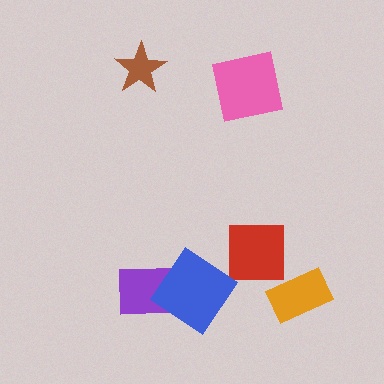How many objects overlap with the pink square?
0 objects overlap with the pink square.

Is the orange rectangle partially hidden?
No, no other shape covers it.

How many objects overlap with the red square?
0 objects overlap with the red square.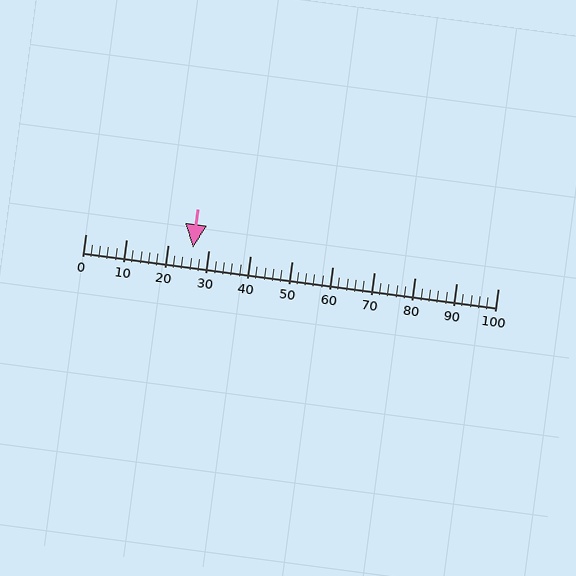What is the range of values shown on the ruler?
The ruler shows values from 0 to 100.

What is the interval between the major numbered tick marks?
The major tick marks are spaced 10 units apart.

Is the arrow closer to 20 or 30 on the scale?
The arrow is closer to 30.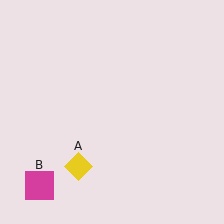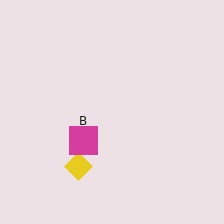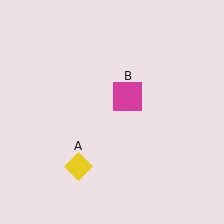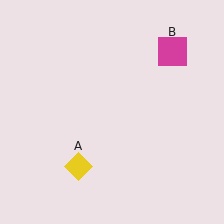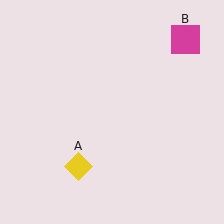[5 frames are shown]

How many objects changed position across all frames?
1 object changed position: magenta square (object B).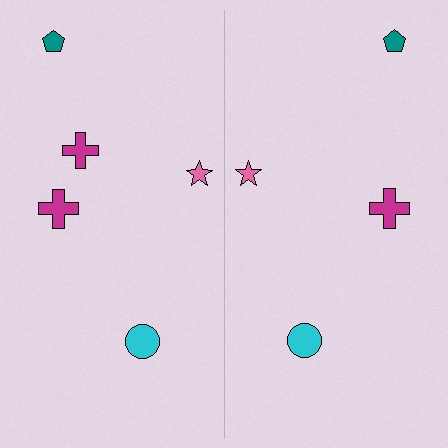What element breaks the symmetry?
A magenta cross is missing from the right side.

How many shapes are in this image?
There are 9 shapes in this image.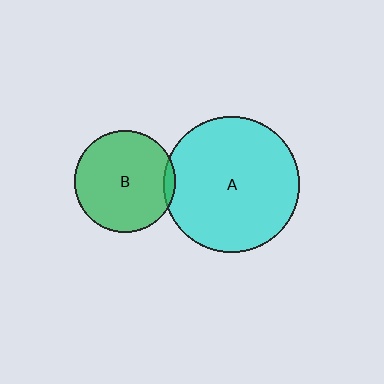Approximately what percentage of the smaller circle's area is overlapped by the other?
Approximately 5%.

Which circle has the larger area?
Circle A (cyan).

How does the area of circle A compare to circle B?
Approximately 1.8 times.